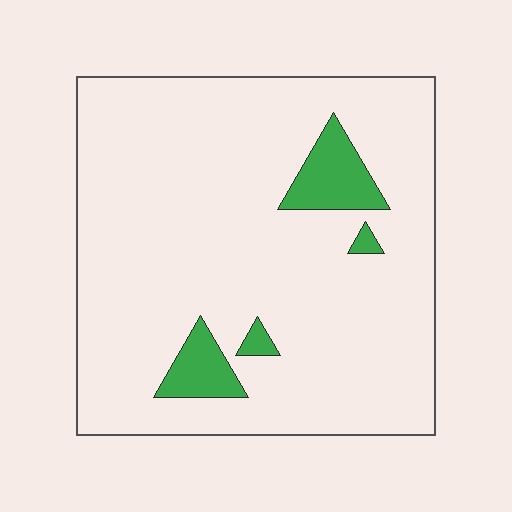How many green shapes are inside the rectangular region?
4.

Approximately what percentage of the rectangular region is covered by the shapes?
Approximately 10%.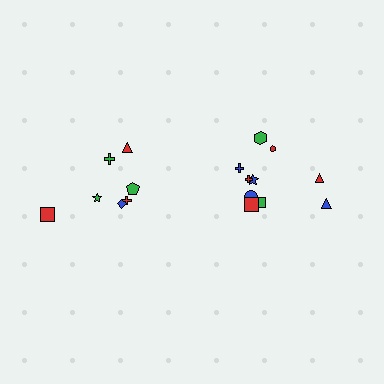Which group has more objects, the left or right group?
The right group.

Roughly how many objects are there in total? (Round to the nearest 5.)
Roughly 15 objects in total.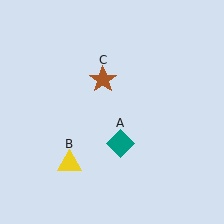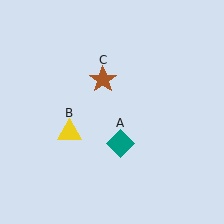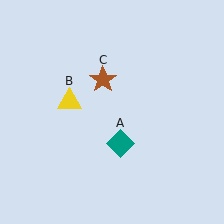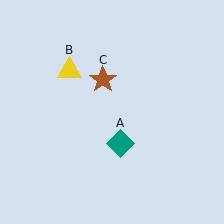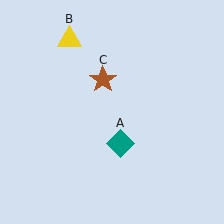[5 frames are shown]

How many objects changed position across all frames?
1 object changed position: yellow triangle (object B).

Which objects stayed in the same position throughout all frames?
Teal diamond (object A) and brown star (object C) remained stationary.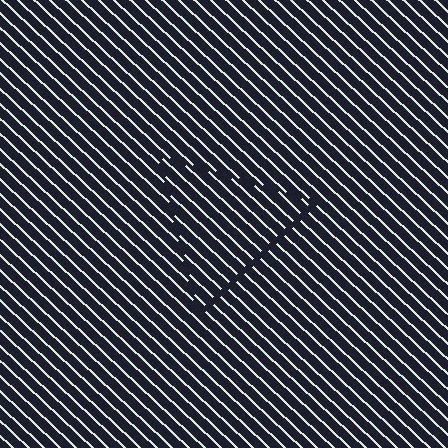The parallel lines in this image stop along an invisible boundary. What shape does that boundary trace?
An illusory triangle. The interior of the shape contains the same grating, shifted by half a period — the contour is defined by the phase discontinuity where line-ends from the inner and outer gratings abut.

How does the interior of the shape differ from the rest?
The interior of the shape contains the same grating, shifted by half a period — the contour is defined by the phase discontinuity where line-ends from the inner and outer gratings abut.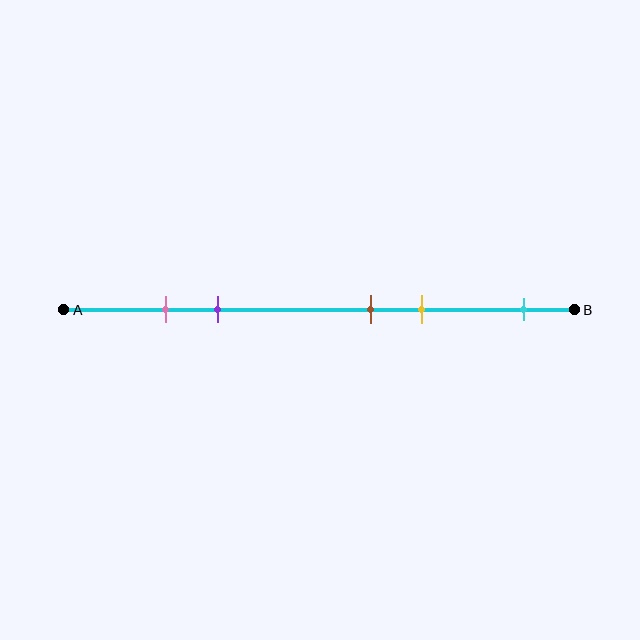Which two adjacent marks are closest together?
The pink and purple marks are the closest adjacent pair.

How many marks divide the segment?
There are 5 marks dividing the segment.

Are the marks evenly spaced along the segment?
No, the marks are not evenly spaced.